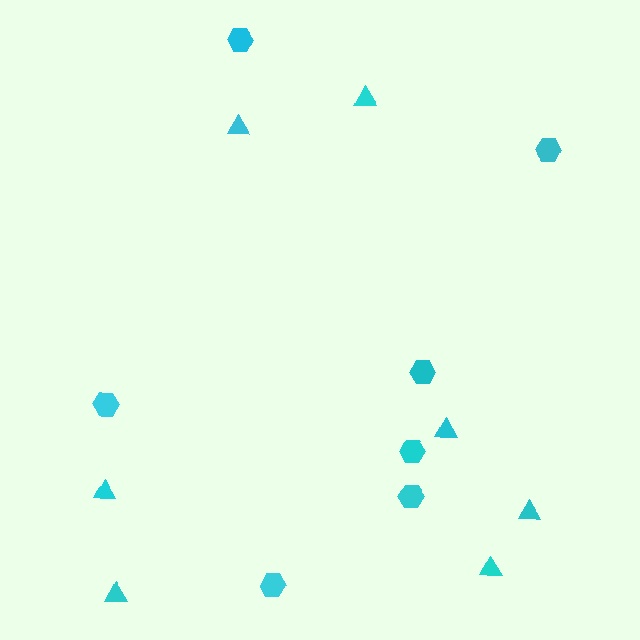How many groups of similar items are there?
There are 2 groups: one group of hexagons (7) and one group of triangles (7).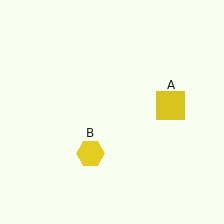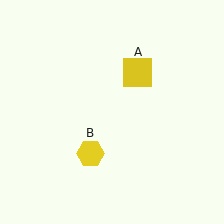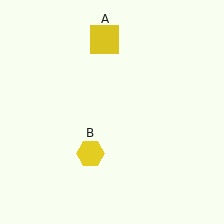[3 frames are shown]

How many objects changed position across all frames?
1 object changed position: yellow square (object A).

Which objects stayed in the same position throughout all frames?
Yellow hexagon (object B) remained stationary.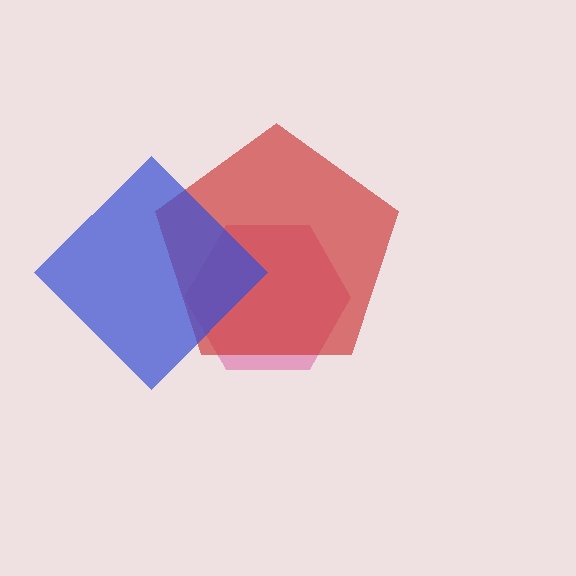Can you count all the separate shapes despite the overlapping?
Yes, there are 3 separate shapes.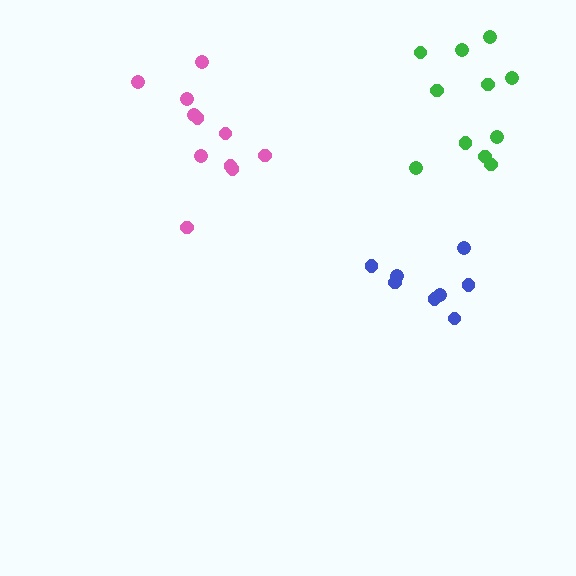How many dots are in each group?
Group 1: 11 dots, Group 2: 8 dots, Group 3: 11 dots (30 total).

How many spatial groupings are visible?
There are 3 spatial groupings.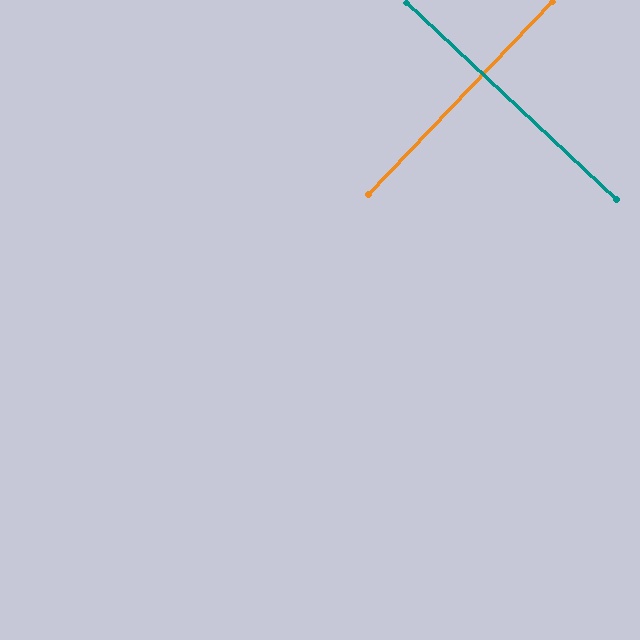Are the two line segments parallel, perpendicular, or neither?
Perpendicular — they meet at approximately 90°.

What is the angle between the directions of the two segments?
Approximately 90 degrees.